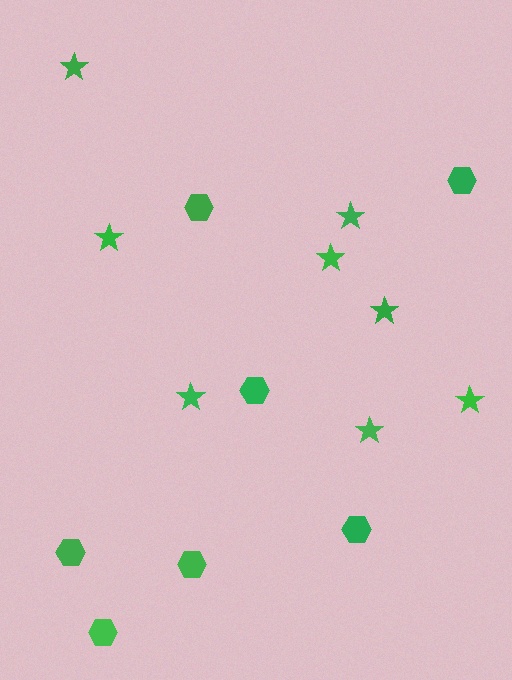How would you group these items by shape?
There are 2 groups: one group of hexagons (7) and one group of stars (8).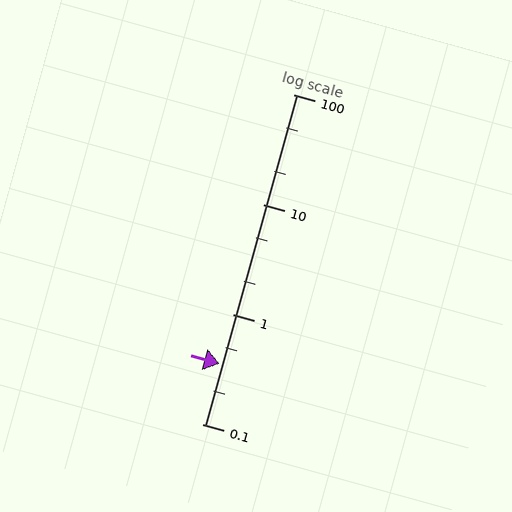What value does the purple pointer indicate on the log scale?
The pointer indicates approximately 0.35.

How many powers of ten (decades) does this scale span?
The scale spans 3 decades, from 0.1 to 100.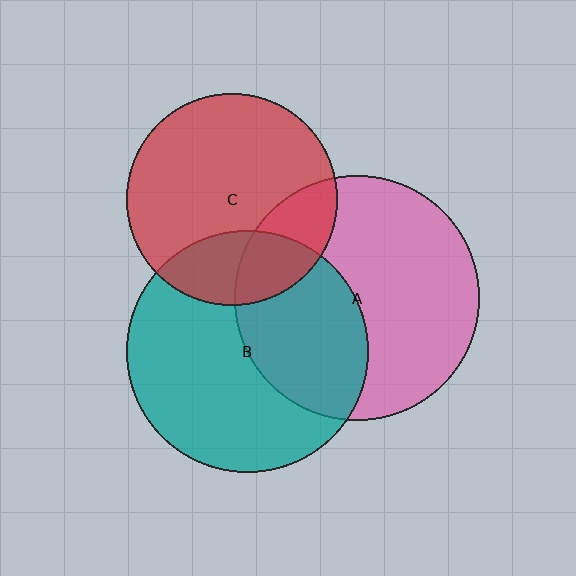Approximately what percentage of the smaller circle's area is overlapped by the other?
Approximately 20%.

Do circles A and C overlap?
Yes.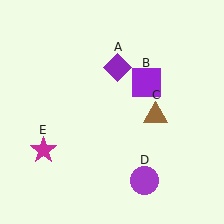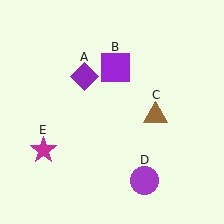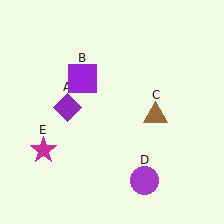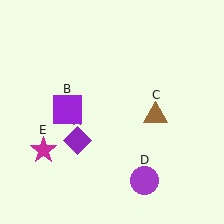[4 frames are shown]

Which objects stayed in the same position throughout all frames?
Brown triangle (object C) and purple circle (object D) and magenta star (object E) remained stationary.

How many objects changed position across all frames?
2 objects changed position: purple diamond (object A), purple square (object B).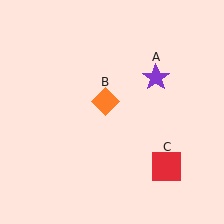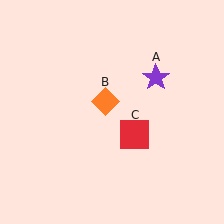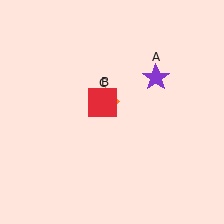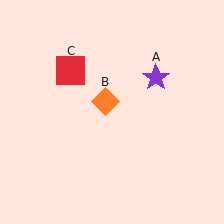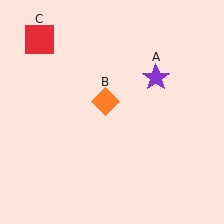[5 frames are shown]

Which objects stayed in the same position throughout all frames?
Purple star (object A) and orange diamond (object B) remained stationary.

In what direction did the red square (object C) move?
The red square (object C) moved up and to the left.